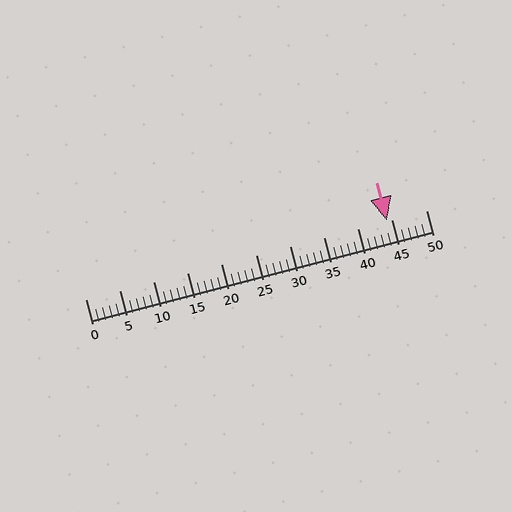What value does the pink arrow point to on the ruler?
The pink arrow points to approximately 44.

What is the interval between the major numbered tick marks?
The major tick marks are spaced 5 units apart.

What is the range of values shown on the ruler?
The ruler shows values from 0 to 50.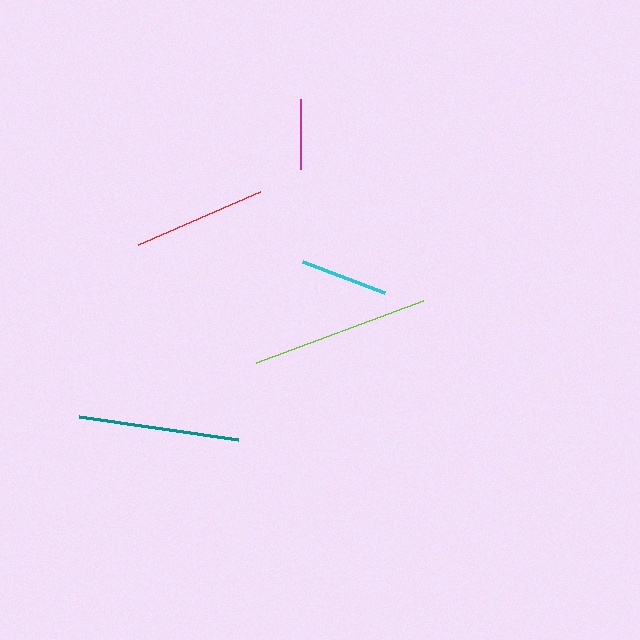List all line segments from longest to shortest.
From longest to shortest: lime, teal, red, cyan, magenta.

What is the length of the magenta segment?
The magenta segment is approximately 70 pixels long.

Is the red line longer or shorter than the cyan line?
The red line is longer than the cyan line.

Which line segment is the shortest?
The magenta line is the shortest at approximately 70 pixels.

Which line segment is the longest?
The lime line is the longest at approximately 178 pixels.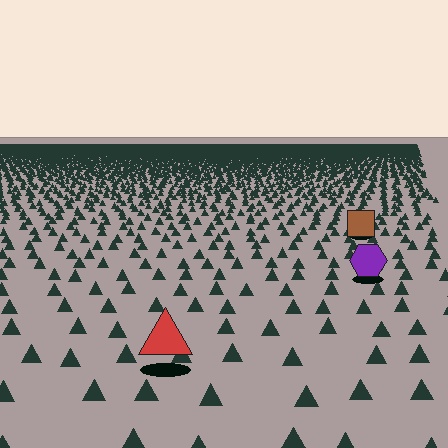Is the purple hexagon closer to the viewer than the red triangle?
No. The red triangle is closer — you can tell from the texture gradient: the ground texture is coarser near it.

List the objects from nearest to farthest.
From nearest to farthest: the red triangle, the purple hexagon, the brown square.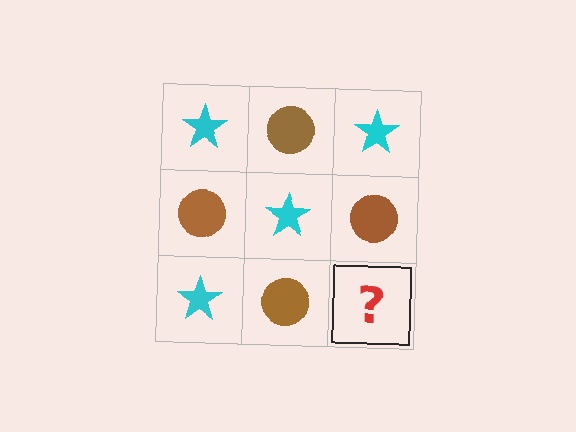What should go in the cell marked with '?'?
The missing cell should contain a cyan star.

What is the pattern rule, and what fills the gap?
The rule is that it alternates cyan star and brown circle in a checkerboard pattern. The gap should be filled with a cyan star.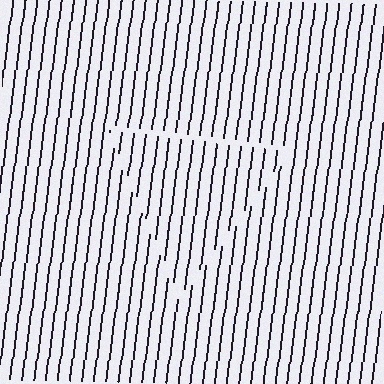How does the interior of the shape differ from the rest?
The interior of the shape contains the same grating, shifted by half a period — the contour is defined by the phase discontinuity where line-ends from the inner and outer gratings abut.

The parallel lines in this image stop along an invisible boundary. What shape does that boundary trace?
An illusory triangle. The interior of the shape contains the same grating, shifted by half a period — the contour is defined by the phase discontinuity where line-ends from the inner and outer gratings abut.